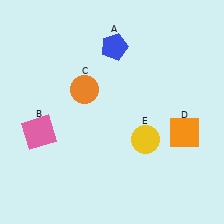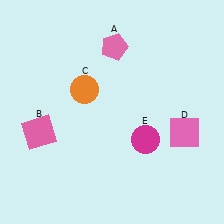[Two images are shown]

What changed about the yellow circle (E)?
In Image 1, E is yellow. In Image 2, it changed to magenta.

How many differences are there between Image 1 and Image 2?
There are 3 differences between the two images.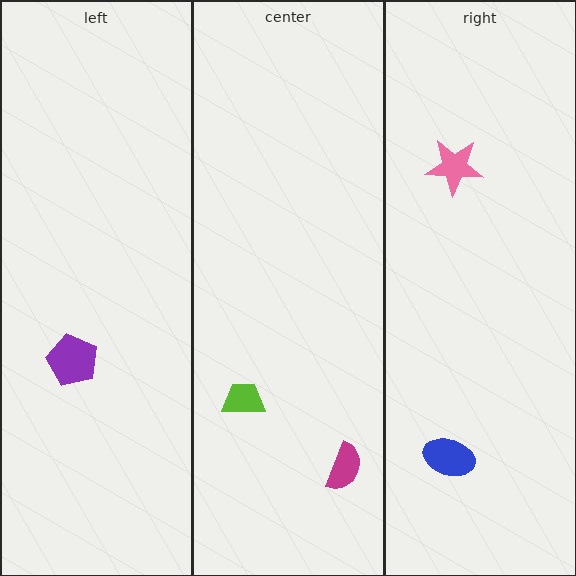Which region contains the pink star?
The right region.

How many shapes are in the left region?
1.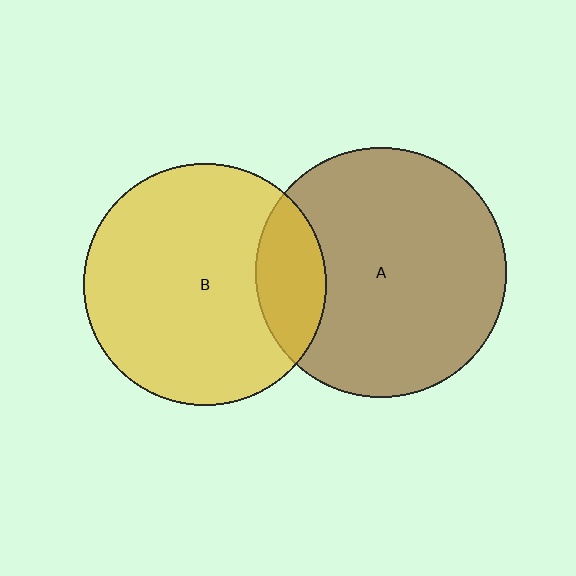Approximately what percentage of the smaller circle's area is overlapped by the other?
Approximately 20%.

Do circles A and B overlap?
Yes.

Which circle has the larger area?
Circle A (brown).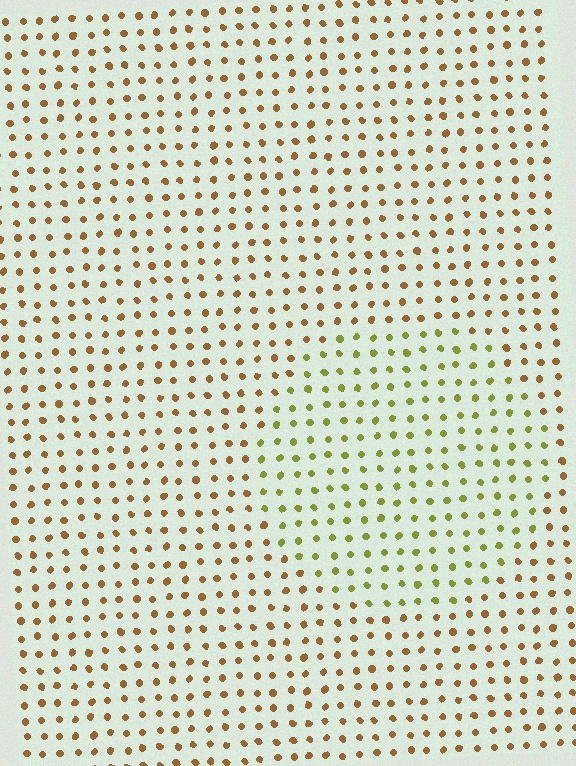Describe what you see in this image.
The image is filled with small brown elements in a uniform arrangement. A circle-shaped region is visible where the elements are tinted to a slightly different hue, forming a subtle color boundary.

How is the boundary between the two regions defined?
The boundary is defined purely by a slight shift in hue (about 42 degrees). Spacing, size, and orientation are identical on both sides.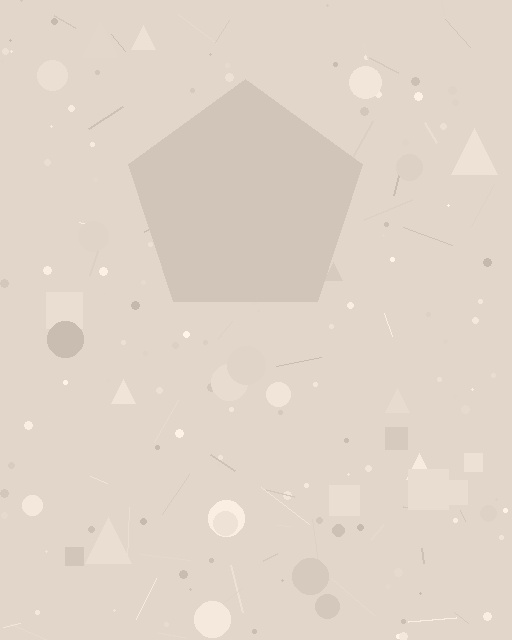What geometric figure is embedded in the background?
A pentagon is embedded in the background.